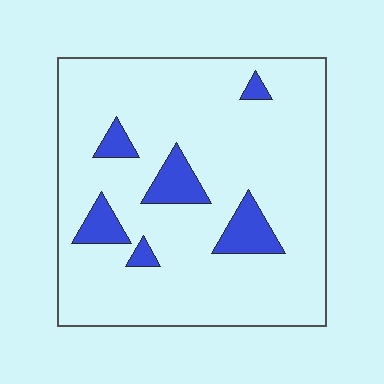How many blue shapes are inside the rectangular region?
6.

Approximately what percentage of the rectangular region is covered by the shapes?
Approximately 10%.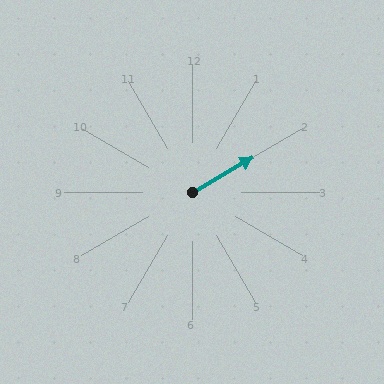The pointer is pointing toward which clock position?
Roughly 2 o'clock.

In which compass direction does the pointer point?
Northeast.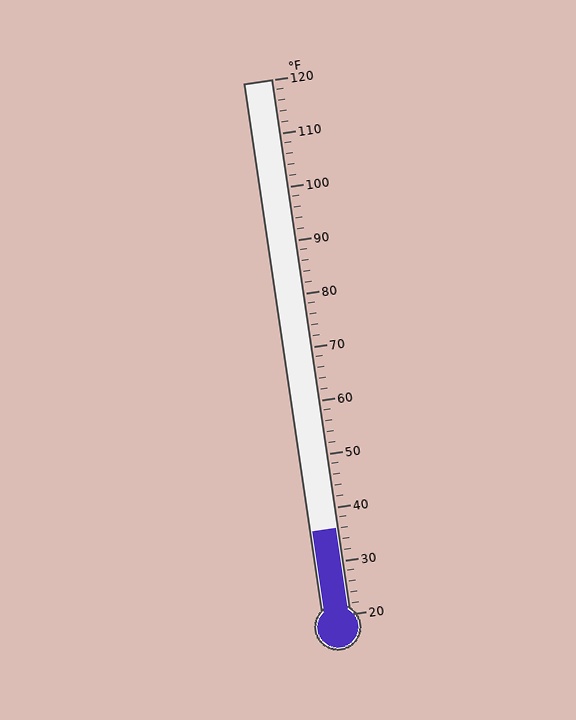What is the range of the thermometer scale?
The thermometer scale ranges from 20°F to 120°F.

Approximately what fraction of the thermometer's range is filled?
The thermometer is filled to approximately 15% of its range.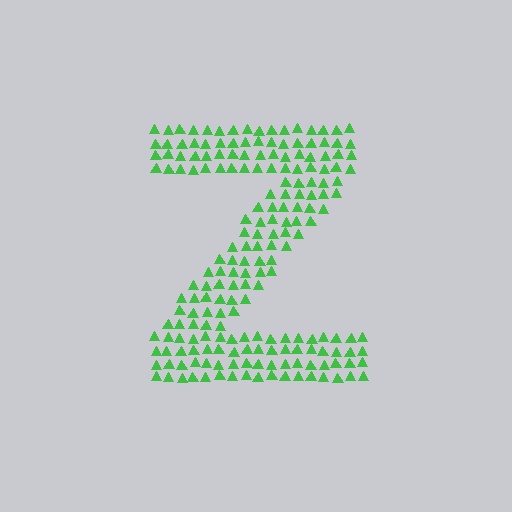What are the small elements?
The small elements are triangles.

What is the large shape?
The large shape is the letter Z.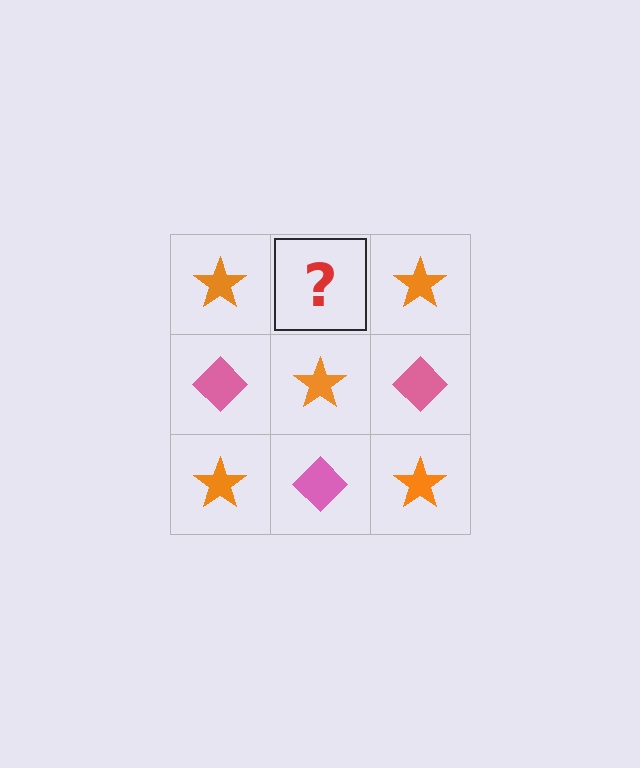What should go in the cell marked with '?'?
The missing cell should contain a pink diamond.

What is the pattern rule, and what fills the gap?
The rule is that it alternates orange star and pink diamond in a checkerboard pattern. The gap should be filled with a pink diamond.